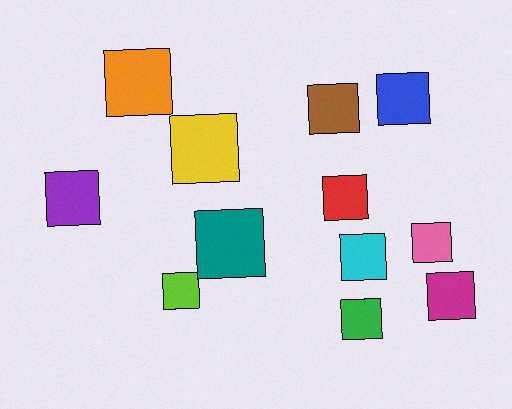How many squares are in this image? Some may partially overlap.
There are 12 squares.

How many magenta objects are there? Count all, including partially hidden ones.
There is 1 magenta object.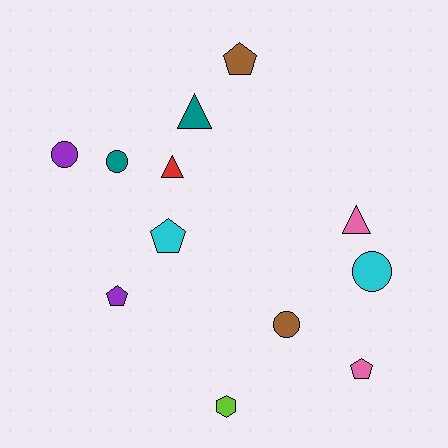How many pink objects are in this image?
There are 2 pink objects.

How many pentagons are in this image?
There are 4 pentagons.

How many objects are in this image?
There are 12 objects.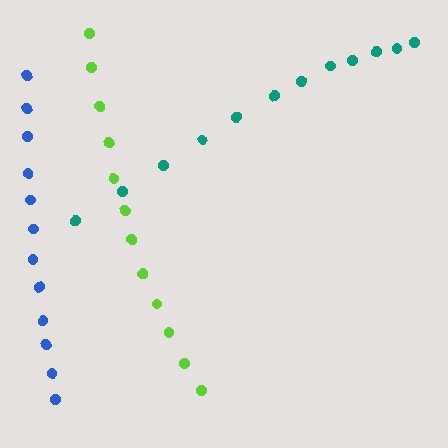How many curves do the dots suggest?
There are 3 distinct paths.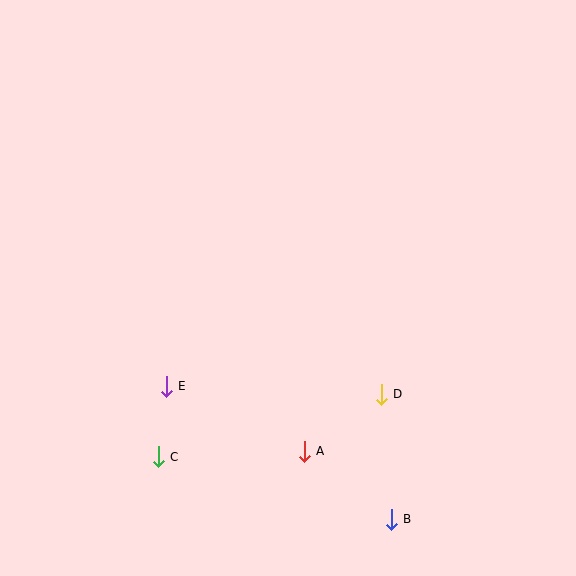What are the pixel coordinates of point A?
Point A is at (304, 451).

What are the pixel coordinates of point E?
Point E is at (166, 386).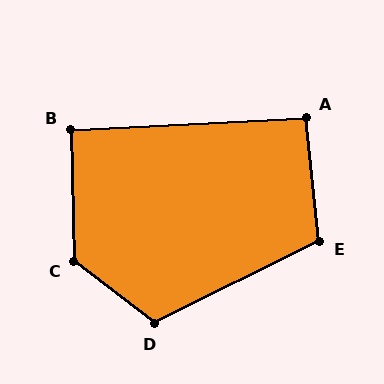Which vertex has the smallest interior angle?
B, at approximately 91 degrees.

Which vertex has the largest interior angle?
C, at approximately 129 degrees.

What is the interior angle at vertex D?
Approximately 116 degrees (obtuse).